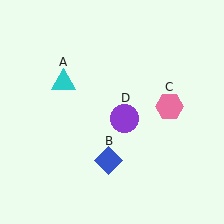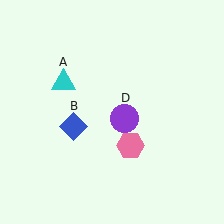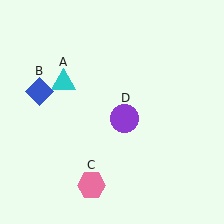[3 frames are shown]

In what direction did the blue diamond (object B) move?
The blue diamond (object B) moved up and to the left.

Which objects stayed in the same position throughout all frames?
Cyan triangle (object A) and purple circle (object D) remained stationary.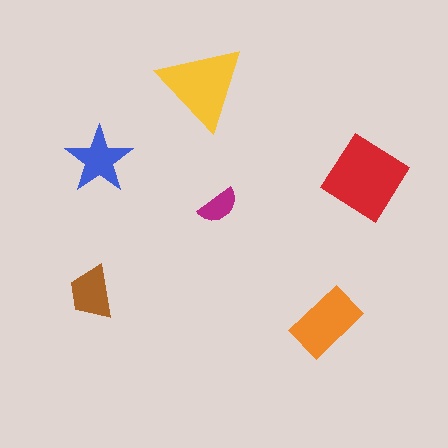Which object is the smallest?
The magenta semicircle.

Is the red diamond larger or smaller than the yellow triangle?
Larger.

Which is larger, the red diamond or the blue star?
The red diamond.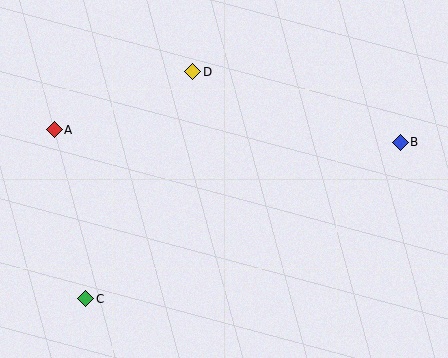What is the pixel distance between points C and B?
The distance between C and B is 351 pixels.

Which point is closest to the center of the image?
Point D at (193, 72) is closest to the center.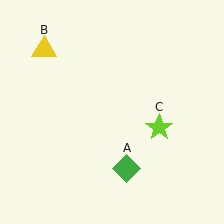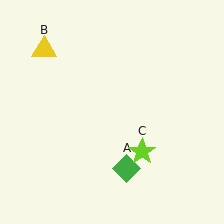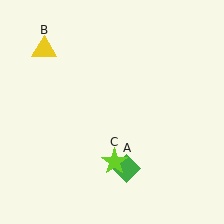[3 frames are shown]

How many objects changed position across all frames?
1 object changed position: lime star (object C).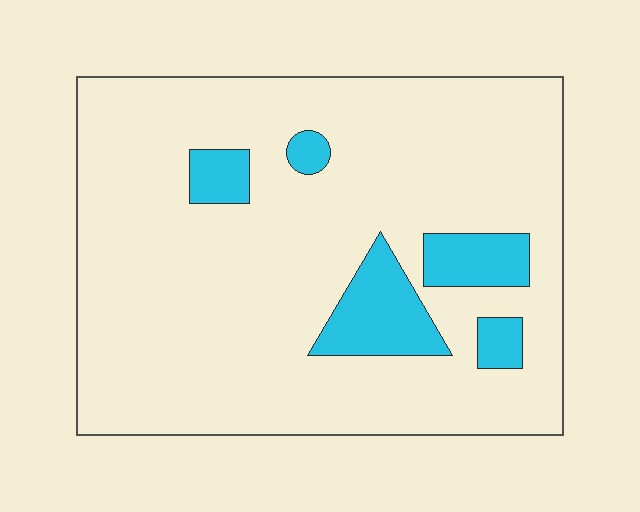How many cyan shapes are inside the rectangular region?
5.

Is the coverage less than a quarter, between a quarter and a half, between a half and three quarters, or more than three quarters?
Less than a quarter.